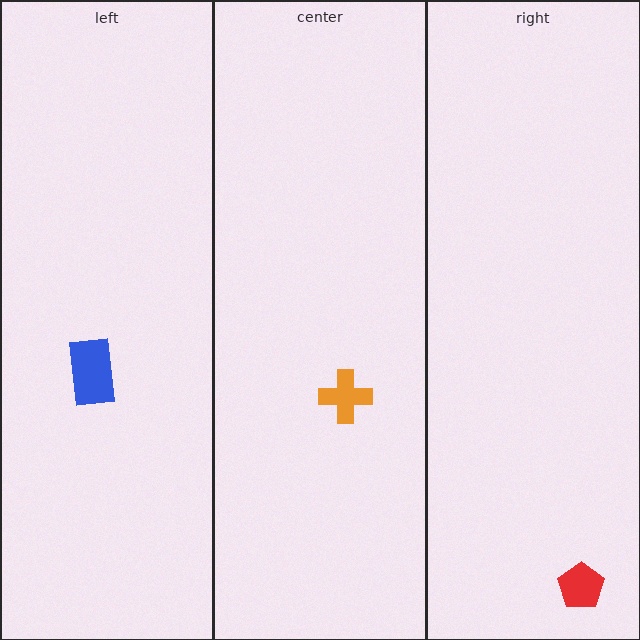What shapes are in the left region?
The blue rectangle.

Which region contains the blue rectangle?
The left region.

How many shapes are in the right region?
1.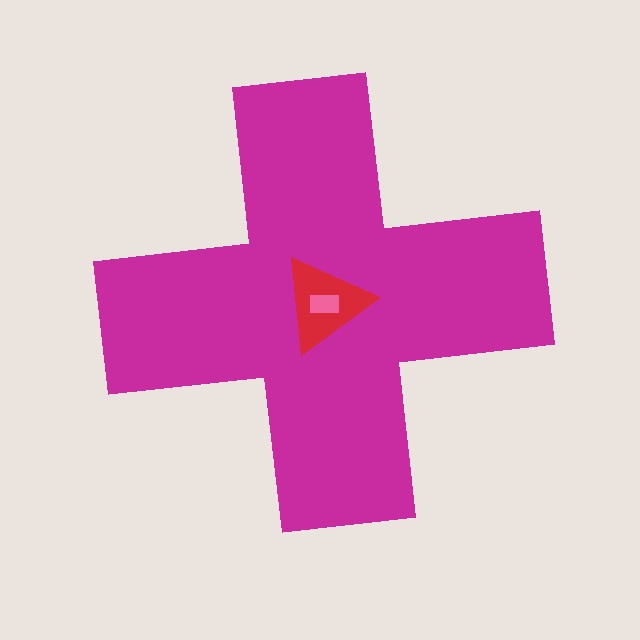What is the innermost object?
The pink rectangle.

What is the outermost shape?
The magenta cross.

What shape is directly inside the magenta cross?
The red triangle.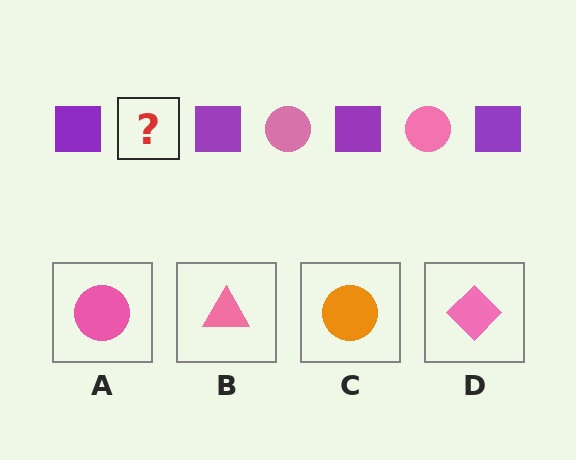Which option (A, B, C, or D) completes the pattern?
A.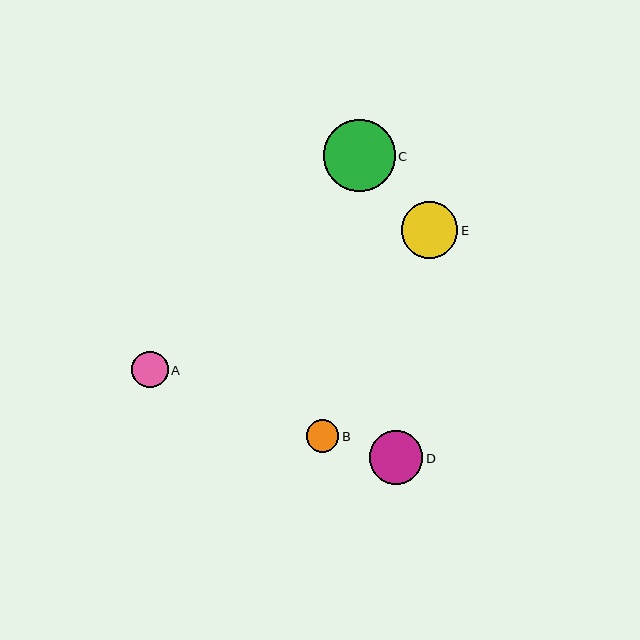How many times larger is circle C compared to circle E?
Circle C is approximately 1.3 times the size of circle E.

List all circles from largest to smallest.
From largest to smallest: C, E, D, A, B.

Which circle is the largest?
Circle C is the largest with a size of approximately 71 pixels.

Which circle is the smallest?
Circle B is the smallest with a size of approximately 33 pixels.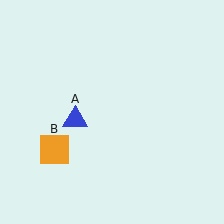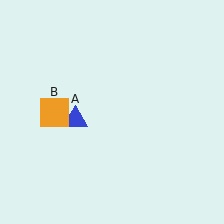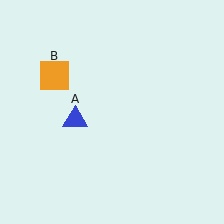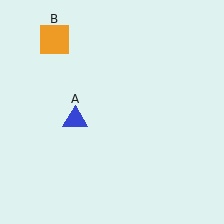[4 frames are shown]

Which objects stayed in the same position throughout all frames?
Blue triangle (object A) remained stationary.